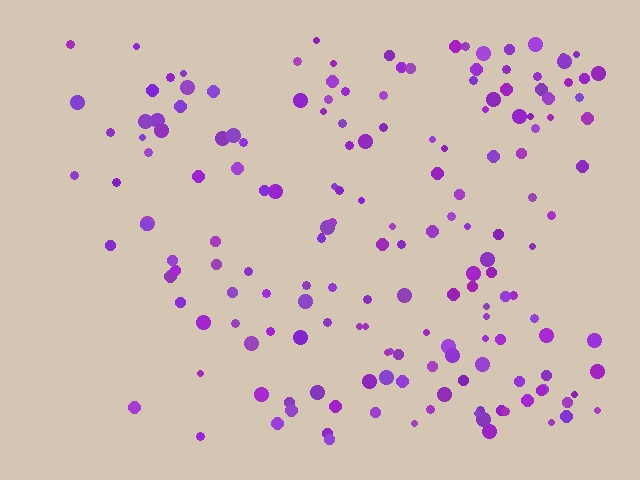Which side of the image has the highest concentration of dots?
The right.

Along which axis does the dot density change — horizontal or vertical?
Horizontal.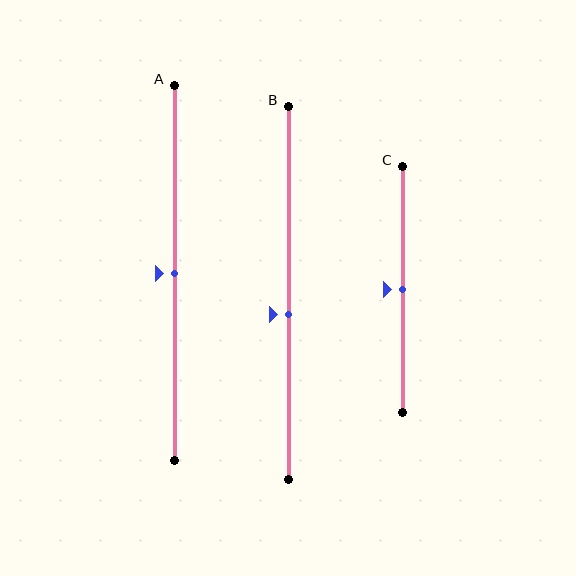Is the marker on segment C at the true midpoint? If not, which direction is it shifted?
Yes, the marker on segment C is at the true midpoint.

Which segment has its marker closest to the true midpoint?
Segment A has its marker closest to the true midpoint.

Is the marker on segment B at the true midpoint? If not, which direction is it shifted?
No, the marker on segment B is shifted downward by about 6% of the segment length.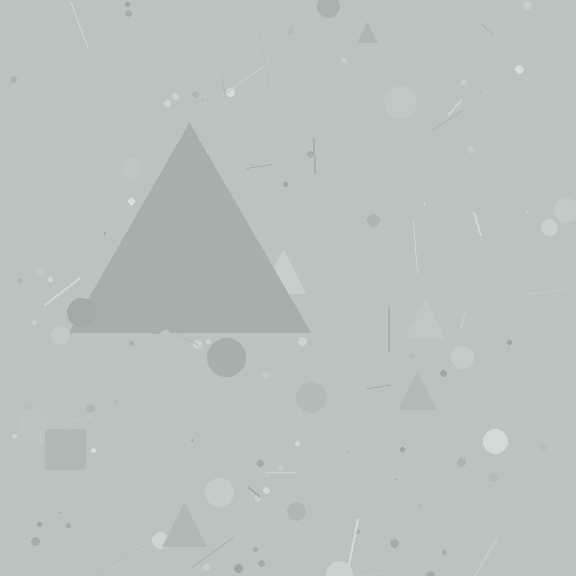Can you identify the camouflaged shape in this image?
The camouflaged shape is a triangle.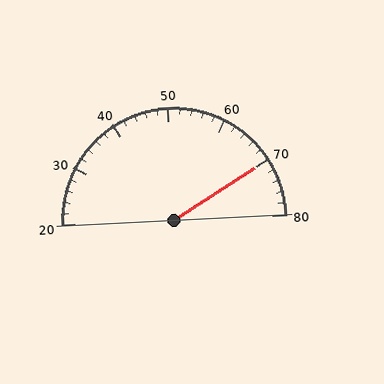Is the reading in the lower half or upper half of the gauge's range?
The reading is in the upper half of the range (20 to 80).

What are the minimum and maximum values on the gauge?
The gauge ranges from 20 to 80.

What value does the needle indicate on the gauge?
The needle indicates approximately 70.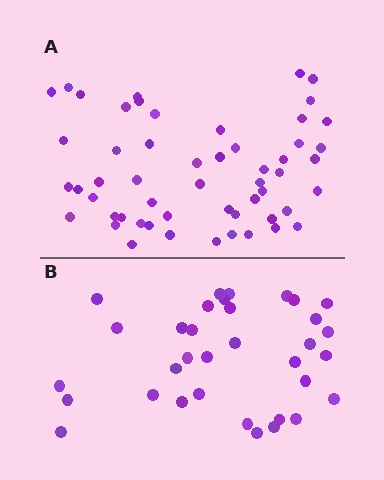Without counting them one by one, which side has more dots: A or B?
Region A (the top region) has more dots.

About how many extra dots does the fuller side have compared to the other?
Region A has approximately 20 more dots than region B.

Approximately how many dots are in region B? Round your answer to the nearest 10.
About 30 dots. (The exact count is 34, which rounds to 30.)